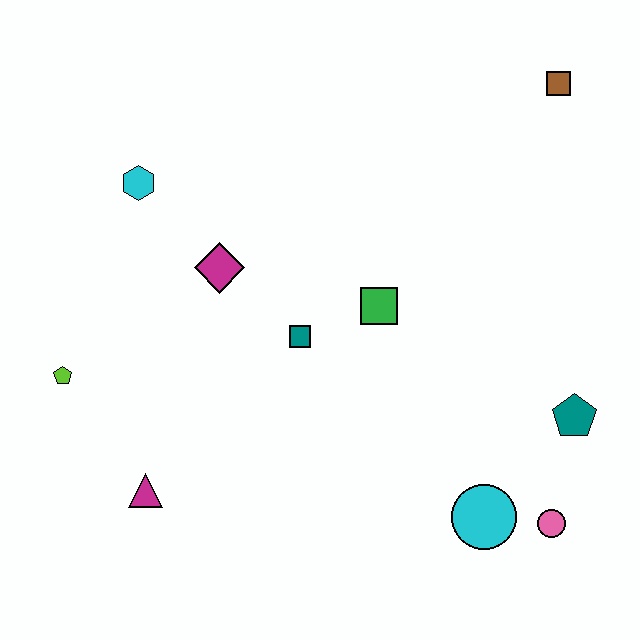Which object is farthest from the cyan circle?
The cyan hexagon is farthest from the cyan circle.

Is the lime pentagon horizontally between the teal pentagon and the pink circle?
No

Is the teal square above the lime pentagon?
Yes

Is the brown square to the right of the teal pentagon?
No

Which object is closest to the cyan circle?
The pink circle is closest to the cyan circle.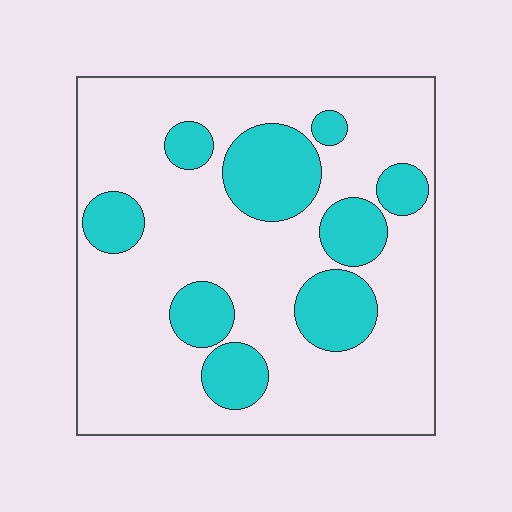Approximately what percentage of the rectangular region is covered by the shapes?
Approximately 25%.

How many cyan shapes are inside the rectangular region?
9.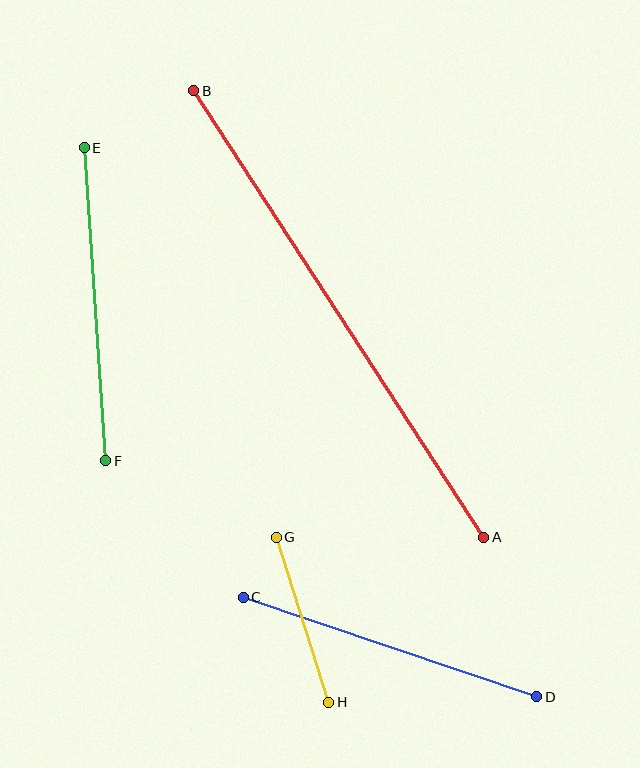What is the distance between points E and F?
The distance is approximately 314 pixels.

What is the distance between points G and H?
The distance is approximately 173 pixels.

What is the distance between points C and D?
The distance is approximately 310 pixels.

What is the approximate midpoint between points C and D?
The midpoint is at approximately (390, 647) pixels.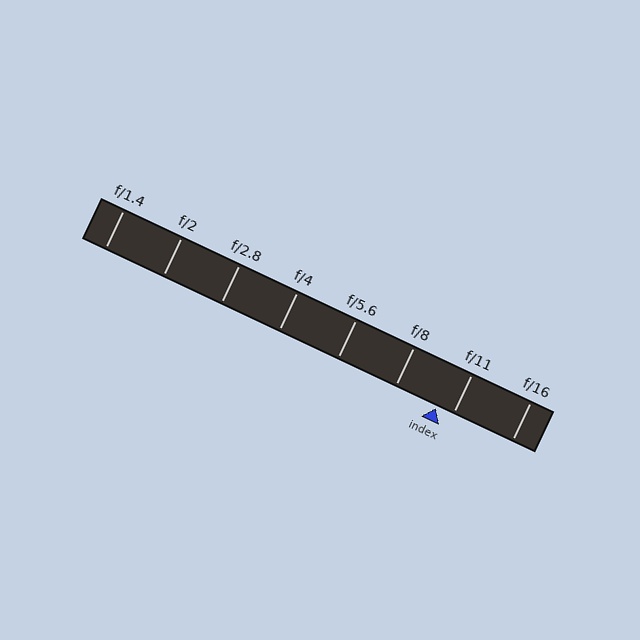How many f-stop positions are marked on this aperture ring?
There are 8 f-stop positions marked.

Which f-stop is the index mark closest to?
The index mark is closest to f/11.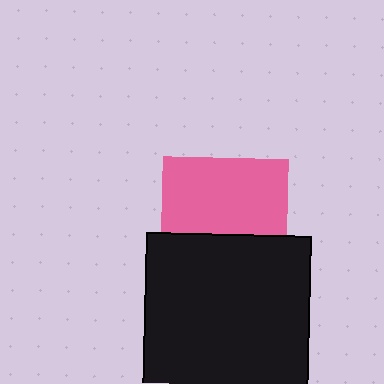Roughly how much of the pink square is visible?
About half of it is visible (roughly 61%).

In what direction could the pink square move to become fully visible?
The pink square could move up. That would shift it out from behind the black square entirely.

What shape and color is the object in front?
The object in front is a black square.